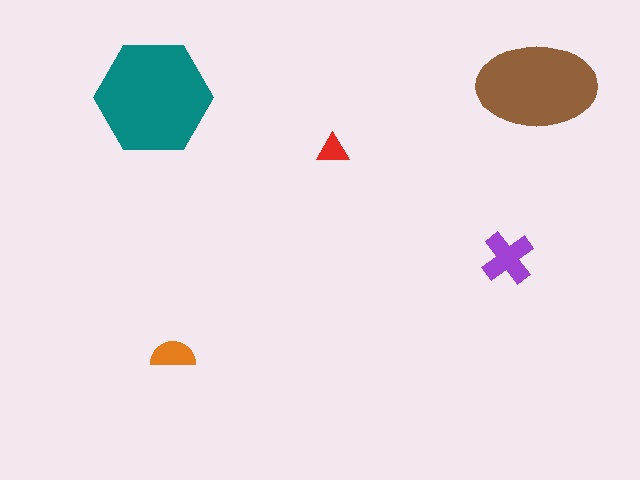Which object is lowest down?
The orange semicircle is bottommost.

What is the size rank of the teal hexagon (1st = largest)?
1st.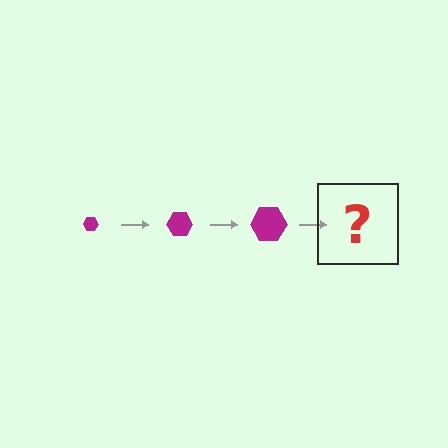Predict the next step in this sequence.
The next step is a magenta hexagon, larger than the previous one.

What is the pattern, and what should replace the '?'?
The pattern is that the hexagon gets progressively larger each step. The '?' should be a magenta hexagon, larger than the previous one.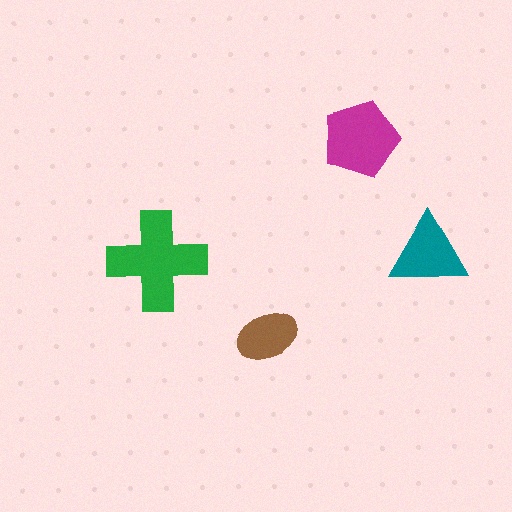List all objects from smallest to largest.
The brown ellipse, the teal triangle, the magenta pentagon, the green cross.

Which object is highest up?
The magenta pentagon is topmost.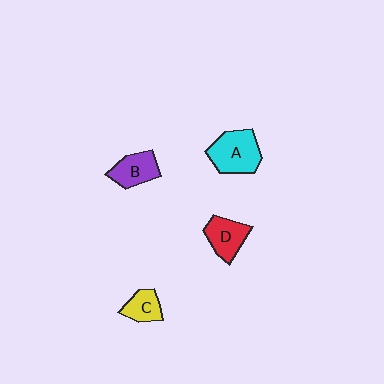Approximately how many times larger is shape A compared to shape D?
Approximately 1.4 times.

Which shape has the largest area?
Shape A (cyan).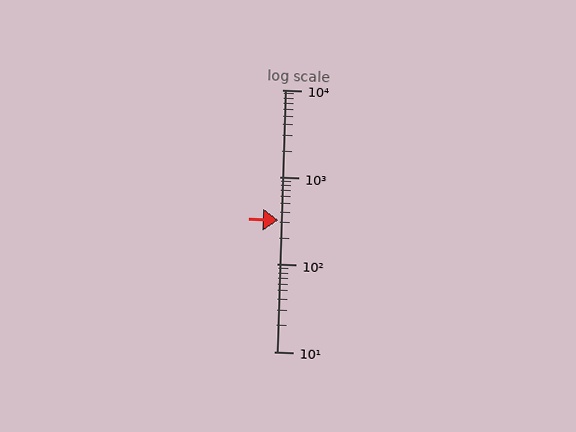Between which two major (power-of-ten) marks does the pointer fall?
The pointer is between 100 and 1000.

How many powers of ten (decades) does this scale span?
The scale spans 3 decades, from 10 to 10000.